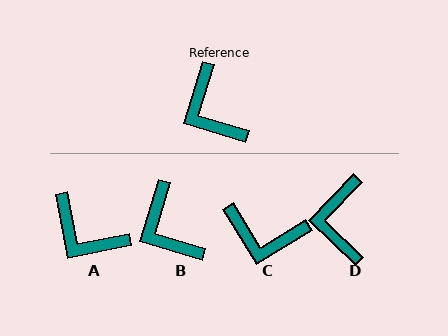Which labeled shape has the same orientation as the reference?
B.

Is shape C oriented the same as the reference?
No, it is off by about 49 degrees.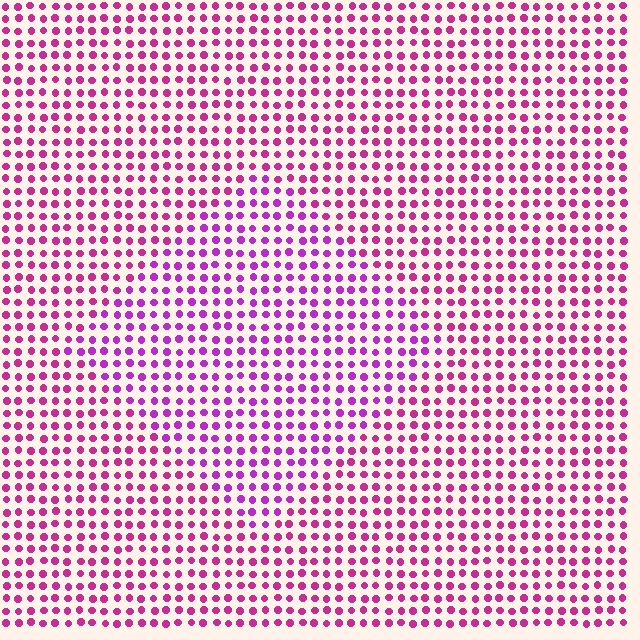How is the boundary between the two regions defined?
The boundary is defined purely by a slight shift in hue (about 25 degrees). Spacing, size, and orientation are identical on both sides.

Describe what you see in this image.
The image is filled with small magenta elements in a uniform arrangement. A diamond-shaped region is visible where the elements are tinted to a slightly different hue, forming a subtle color boundary.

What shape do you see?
I see a diamond.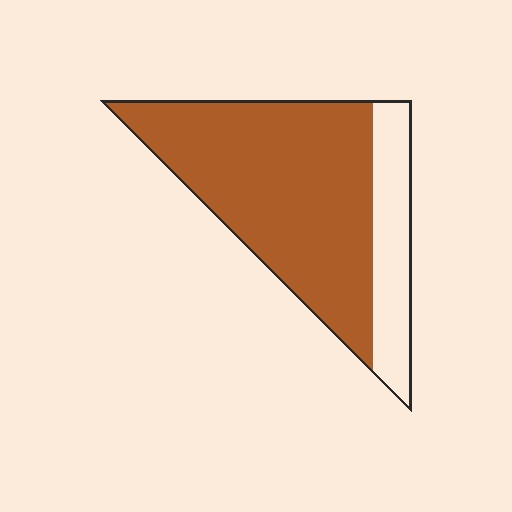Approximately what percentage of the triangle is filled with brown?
Approximately 75%.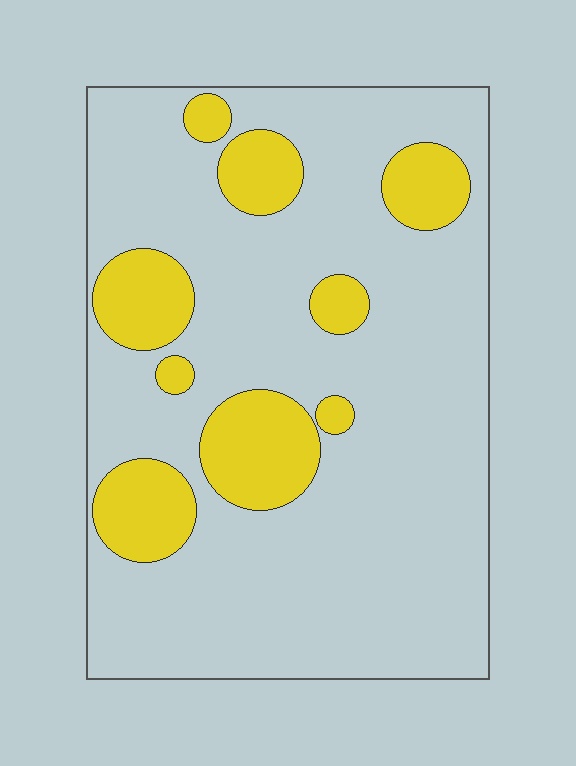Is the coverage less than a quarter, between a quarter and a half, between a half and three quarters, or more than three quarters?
Less than a quarter.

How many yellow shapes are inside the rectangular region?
9.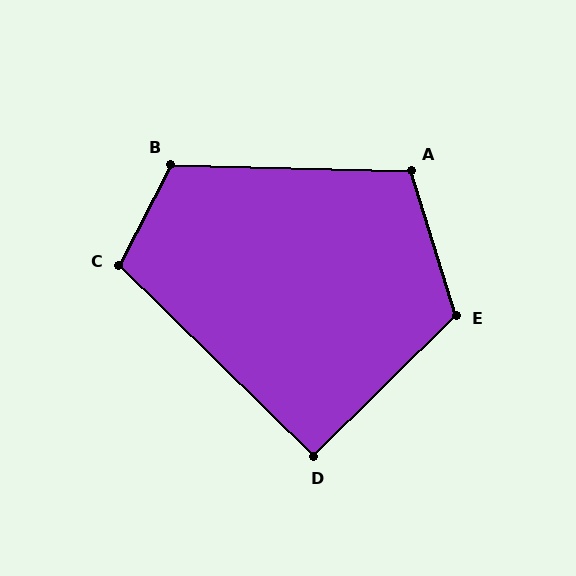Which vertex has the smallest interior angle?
D, at approximately 91 degrees.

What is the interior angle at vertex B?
Approximately 116 degrees (obtuse).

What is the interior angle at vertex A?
Approximately 109 degrees (obtuse).